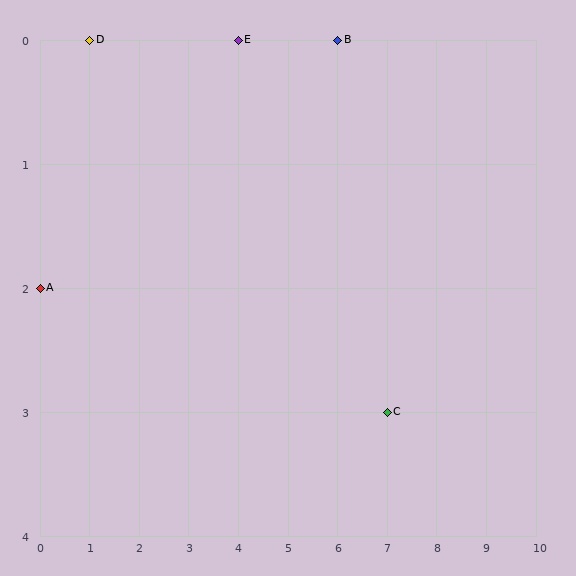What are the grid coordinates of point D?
Point D is at grid coordinates (1, 0).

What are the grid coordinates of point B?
Point B is at grid coordinates (6, 0).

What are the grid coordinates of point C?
Point C is at grid coordinates (7, 3).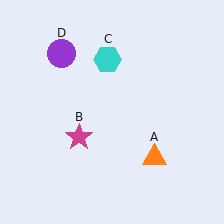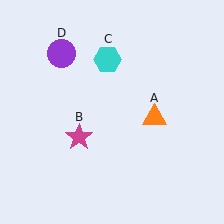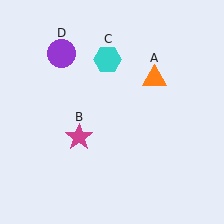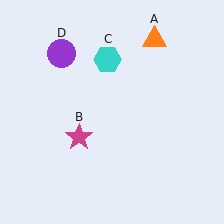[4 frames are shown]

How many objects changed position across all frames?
1 object changed position: orange triangle (object A).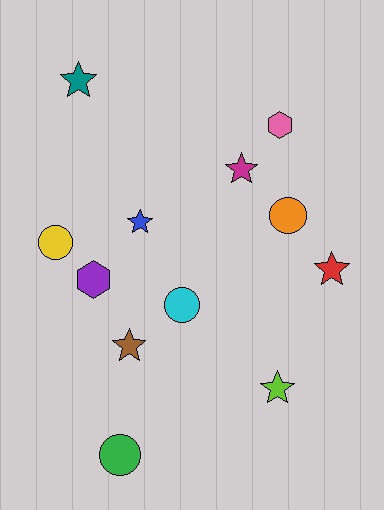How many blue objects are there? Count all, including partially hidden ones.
There is 1 blue object.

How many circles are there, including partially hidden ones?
There are 4 circles.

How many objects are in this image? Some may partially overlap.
There are 12 objects.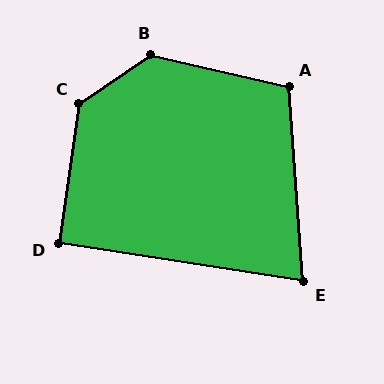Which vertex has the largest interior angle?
C, at approximately 133 degrees.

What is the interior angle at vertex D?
Approximately 90 degrees (approximately right).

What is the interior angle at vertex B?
Approximately 133 degrees (obtuse).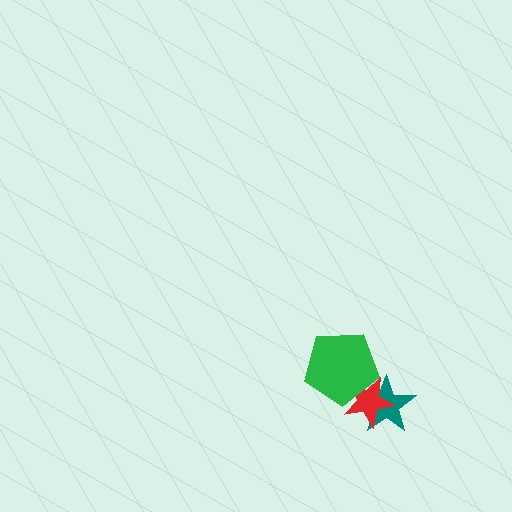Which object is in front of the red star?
The green pentagon is in front of the red star.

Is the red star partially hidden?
Yes, it is partially covered by another shape.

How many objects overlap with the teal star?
2 objects overlap with the teal star.